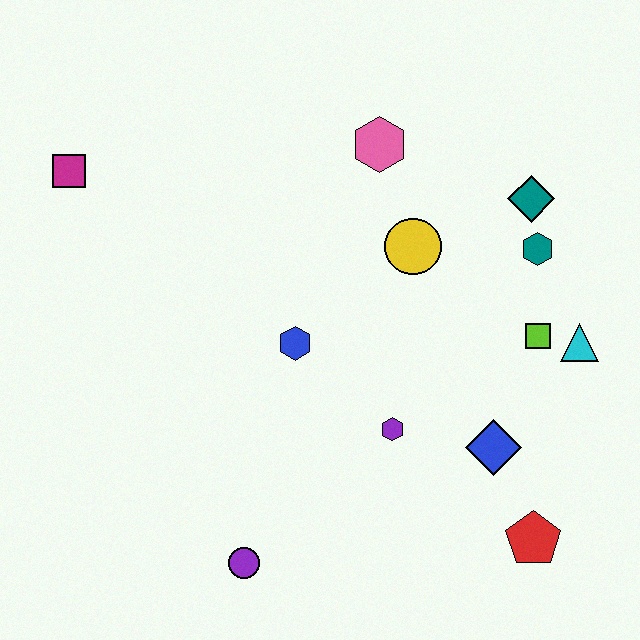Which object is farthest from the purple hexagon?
The magenta square is farthest from the purple hexagon.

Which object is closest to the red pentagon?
The blue diamond is closest to the red pentagon.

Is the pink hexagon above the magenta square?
Yes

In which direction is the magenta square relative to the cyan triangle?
The magenta square is to the left of the cyan triangle.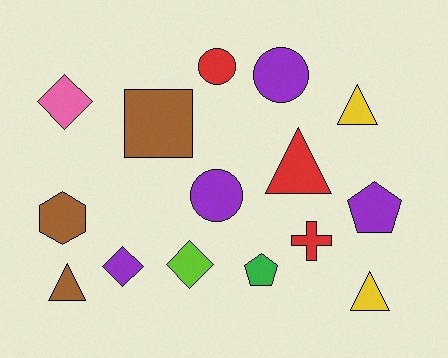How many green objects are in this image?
There is 1 green object.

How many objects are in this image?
There are 15 objects.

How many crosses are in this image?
There is 1 cross.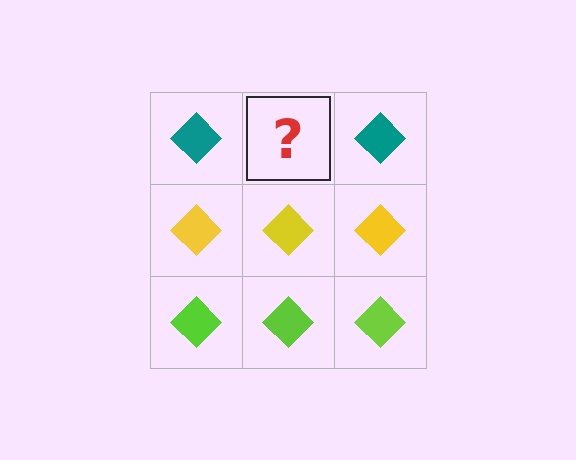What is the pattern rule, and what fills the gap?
The rule is that each row has a consistent color. The gap should be filled with a teal diamond.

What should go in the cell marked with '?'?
The missing cell should contain a teal diamond.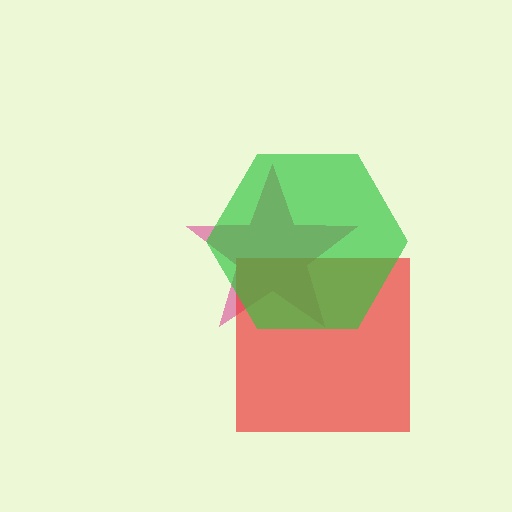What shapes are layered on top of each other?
The layered shapes are: a magenta star, a red square, a green hexagon.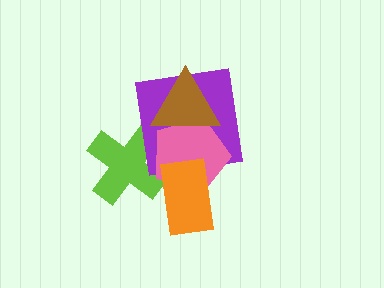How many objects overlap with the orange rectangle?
2 objects overlap with the orange rectangle.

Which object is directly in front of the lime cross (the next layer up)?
The purple square is directly in front of the lime cross.